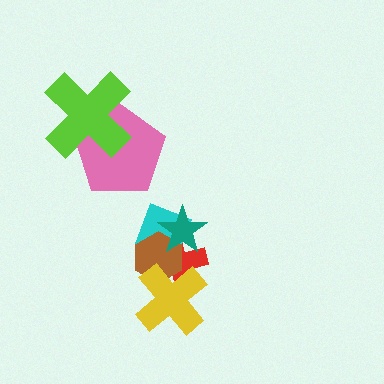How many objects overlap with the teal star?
3 objects overlap with the teal star.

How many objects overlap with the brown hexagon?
4 objects overlap with the brown hexagon.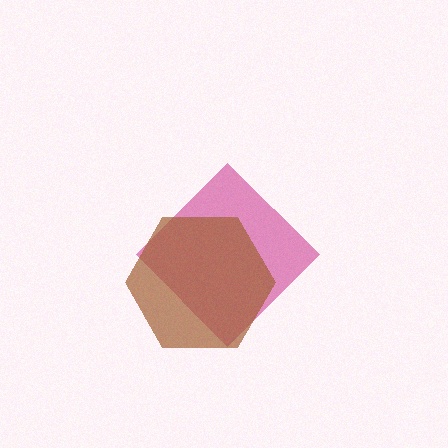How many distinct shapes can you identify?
There are 2 distinct shapes: a magenta diamond, a brown hexagon.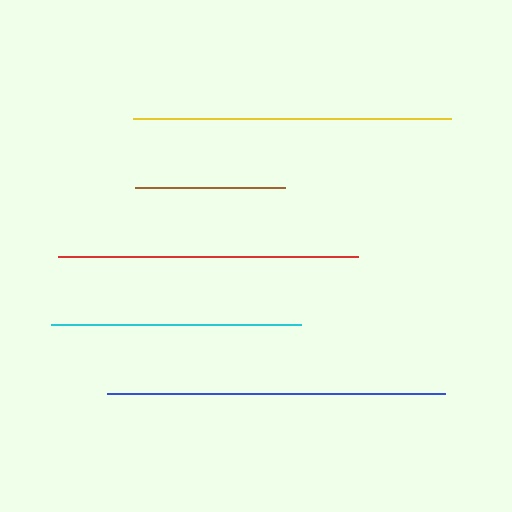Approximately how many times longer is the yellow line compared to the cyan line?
The yellow line is approximately 1.3 times the length of the cyan line.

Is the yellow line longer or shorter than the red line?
The yellow line is longer than the red line.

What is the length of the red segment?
The red segment is approximately 300 pixels long.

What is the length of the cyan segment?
The cyan segment is approximately 250 pixels long.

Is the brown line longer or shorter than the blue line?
The blue line is longer than the brown line.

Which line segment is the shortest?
The brown line is the shortest at approximately 150 pixels.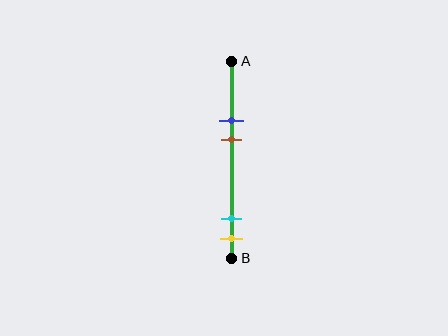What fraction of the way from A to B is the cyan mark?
The cyan mark is approximately 80% (0.8) of the way from A to B.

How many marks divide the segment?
There are 4 marks dividing the segment.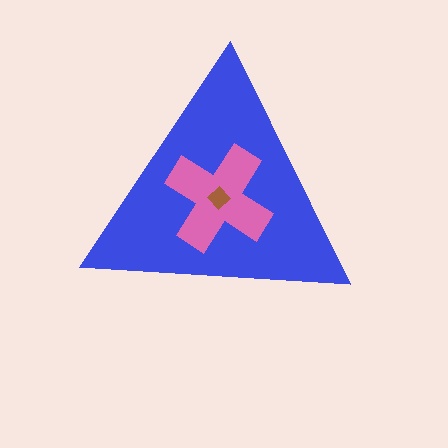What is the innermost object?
The brown diamond.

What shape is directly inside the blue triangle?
The pink cross.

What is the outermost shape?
The blue triangle.